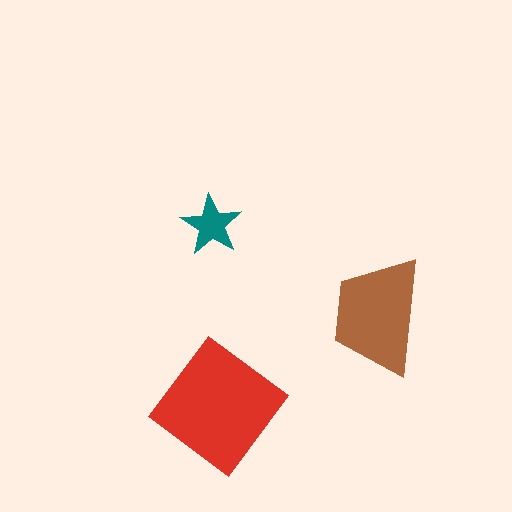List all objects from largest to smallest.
The red diamond, the brown trapezoid, the teal star.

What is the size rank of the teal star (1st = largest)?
3rd.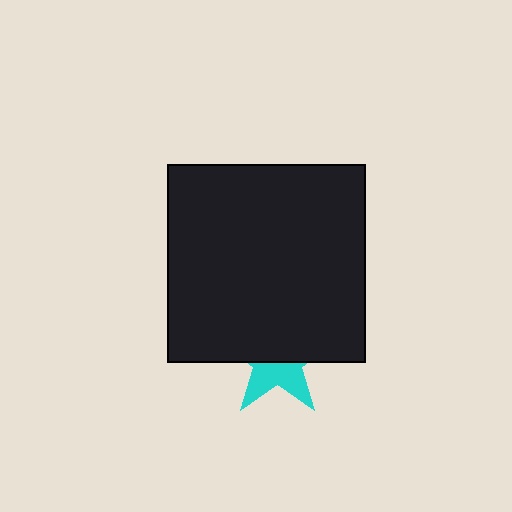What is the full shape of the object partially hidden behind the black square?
The partially hidden object is a cyan star.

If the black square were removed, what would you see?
You would see the complete cyan star.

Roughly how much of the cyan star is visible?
A small part of it is visible (roughly 41%).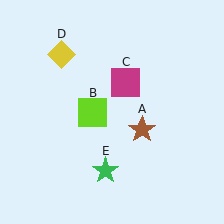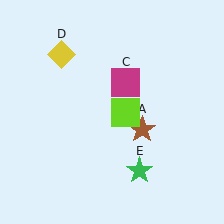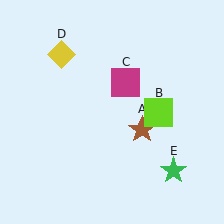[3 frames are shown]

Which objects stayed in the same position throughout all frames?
Brown star (object A) and magenta square (object C) and yellow diamond (object D) remained stationary.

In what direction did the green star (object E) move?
The green star (object E) moved right.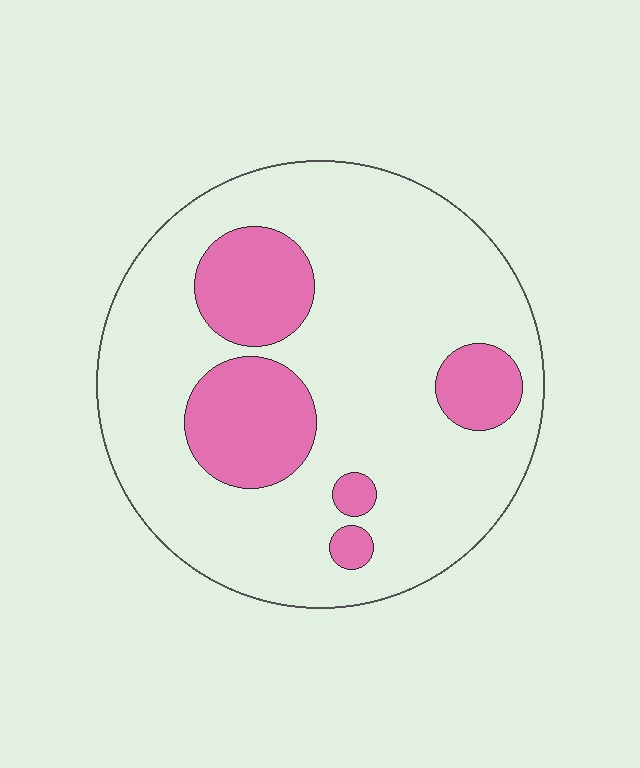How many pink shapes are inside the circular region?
5.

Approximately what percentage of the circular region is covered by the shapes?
Approximately 20%.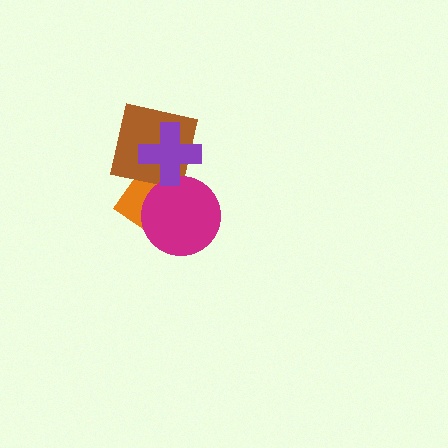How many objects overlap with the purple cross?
3 objects overlap with the purple cross.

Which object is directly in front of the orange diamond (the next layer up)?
The brown square is directly in front of the orange diamond.